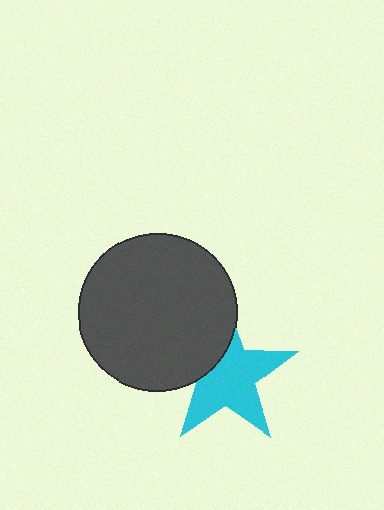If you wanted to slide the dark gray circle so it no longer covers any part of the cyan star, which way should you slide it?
Slide it toward the upper-left — that is the most direct way to separate the two shapes.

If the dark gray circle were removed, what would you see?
You would see the complete cyan star.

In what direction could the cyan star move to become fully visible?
The cyan star could move toward the lower-right. That would shift it out from behind the dark gray circle entirely.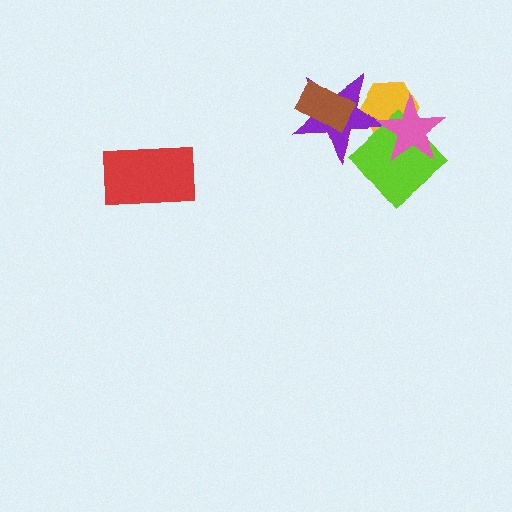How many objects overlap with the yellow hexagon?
3 objects overlap with the yellow hexagon.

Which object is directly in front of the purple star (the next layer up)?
The lime diamond is directly in front of the purple star.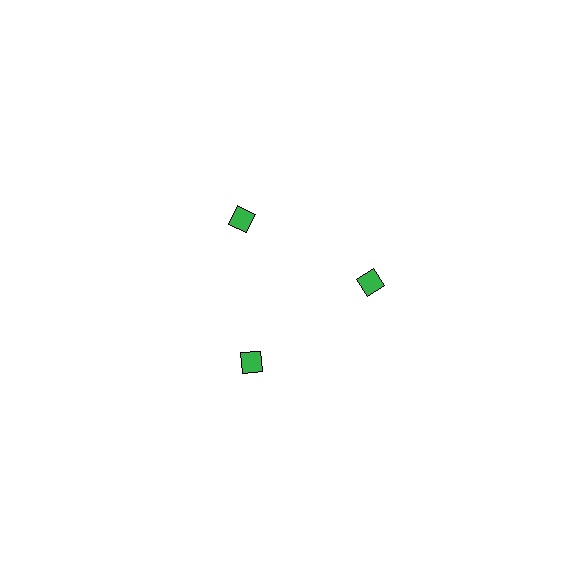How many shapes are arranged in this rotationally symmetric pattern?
There are 3 shapes, arranged in 3 groups of 1.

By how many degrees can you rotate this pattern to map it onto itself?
The pattern maps onto itself every 120 degrees of rotation.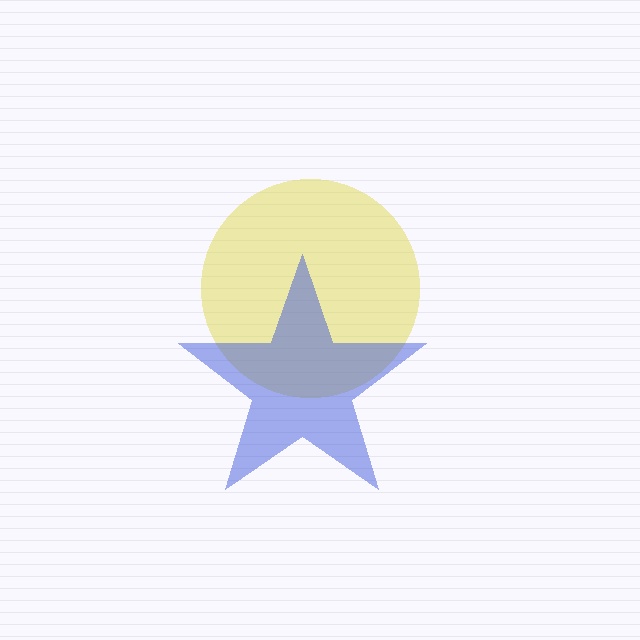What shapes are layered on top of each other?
The layered shapes are: a yellow circle, a blue star.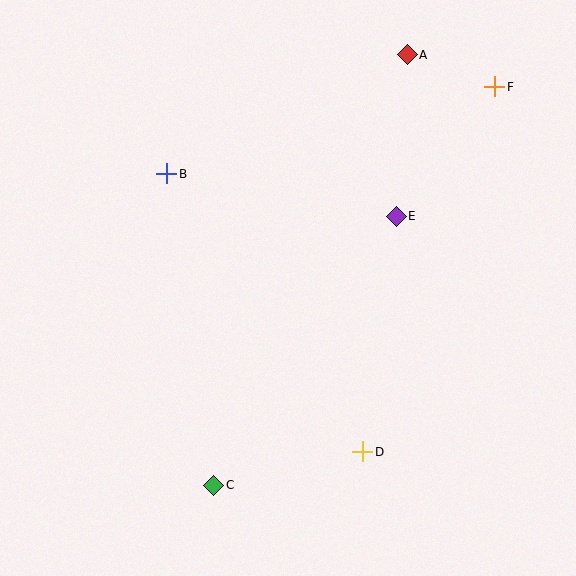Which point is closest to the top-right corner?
Point F is closest to the top-right corner.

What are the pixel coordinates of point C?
Point C is at (214, 485).